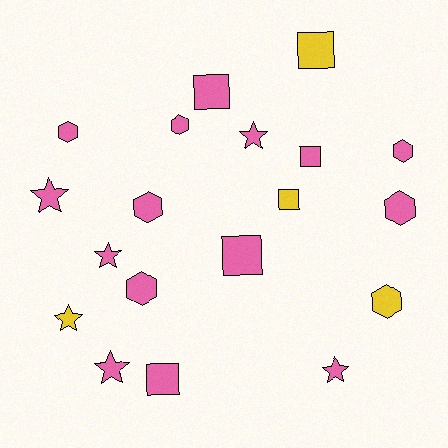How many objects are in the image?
There are 19 objects.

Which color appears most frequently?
Pink, with 15 objects.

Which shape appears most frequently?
Hexagon, with 7 objects.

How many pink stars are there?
There are 5 pink stars.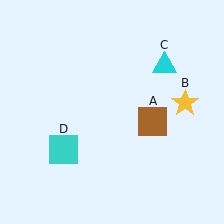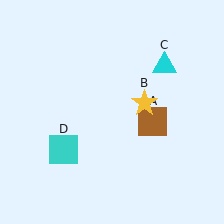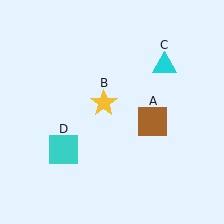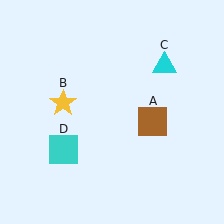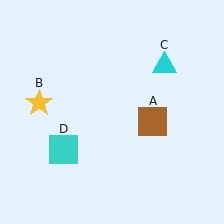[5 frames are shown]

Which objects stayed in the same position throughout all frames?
Brown square (object A) and cyan triangle (object C) and cyan square (object D) remained stationary.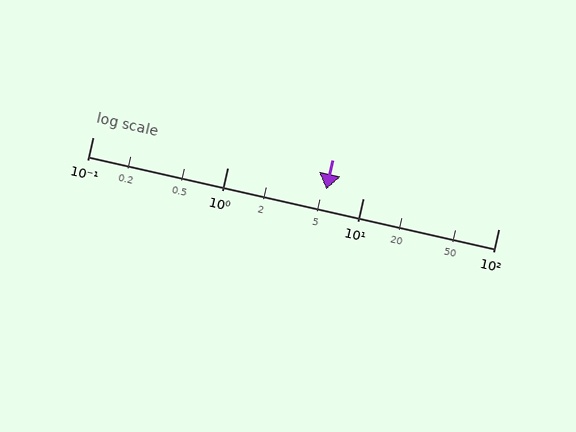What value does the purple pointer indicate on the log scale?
The pointer indicates approximately 5.3.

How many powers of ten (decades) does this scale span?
The scale spans 3 decades, from 0.1 to 100.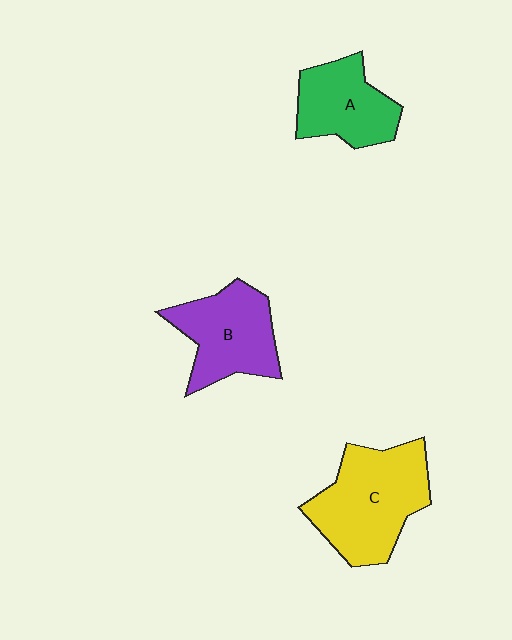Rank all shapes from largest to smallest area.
From largest to smallest: C (yellow), B (purple), A (green).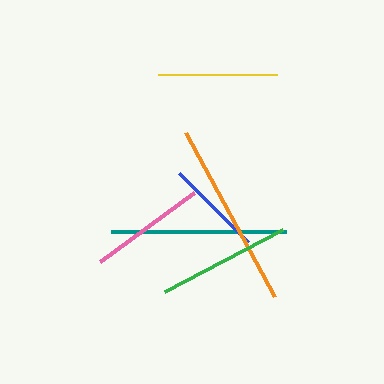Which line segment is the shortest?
The blue line is the shortest at approximately 97 pixels.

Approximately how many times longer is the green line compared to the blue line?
The green line is approximately 1.4 times the length of the blue line.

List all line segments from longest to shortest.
From longest to shortest: orange, teal, green, yellow, pink, blue.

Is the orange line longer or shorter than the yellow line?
The orange line is longer than the yellow line.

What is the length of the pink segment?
The pink segment is approximately 116 pixels long.